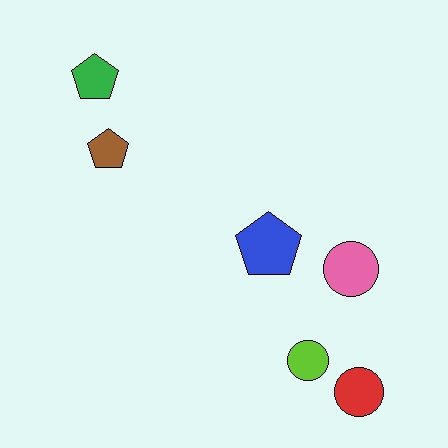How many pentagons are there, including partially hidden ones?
There are 3 pentagons.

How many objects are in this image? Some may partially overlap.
There are 6 objects.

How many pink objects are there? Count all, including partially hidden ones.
There is 1 pink object.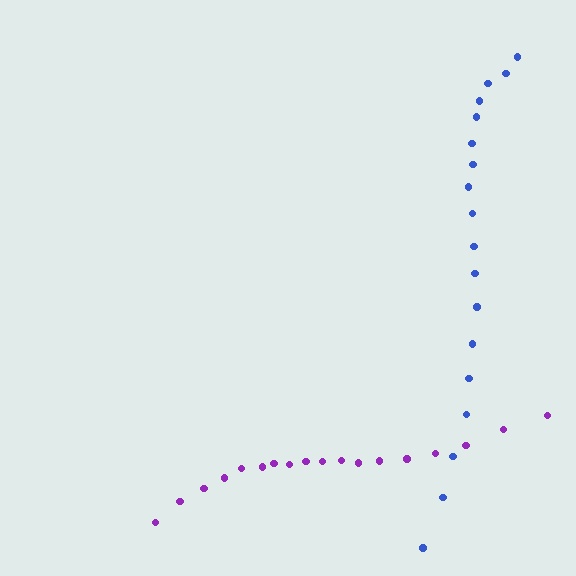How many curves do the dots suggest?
There are 2 distinct paths.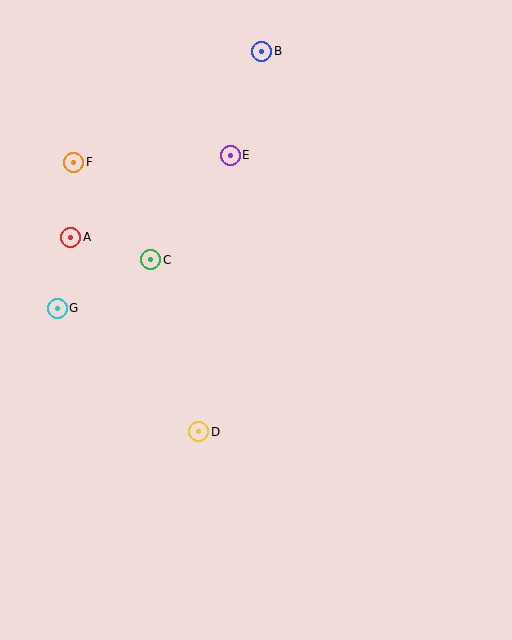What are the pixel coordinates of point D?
Point D is at (199, 432).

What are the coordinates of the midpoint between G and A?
The midpoint between G and A is at (64, 273).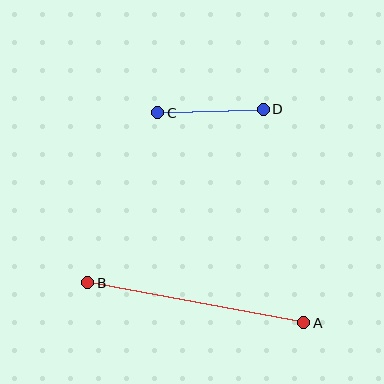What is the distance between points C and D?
The distance is approximately 105 pixels.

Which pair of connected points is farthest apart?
Points A and B are farthest apart.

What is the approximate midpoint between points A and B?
The midpoint is at approximately (196, 303) pixels.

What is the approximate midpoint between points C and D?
The midpoint is at approximately (210, 111) pixels.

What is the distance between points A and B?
The distance is approximately 219 pixels.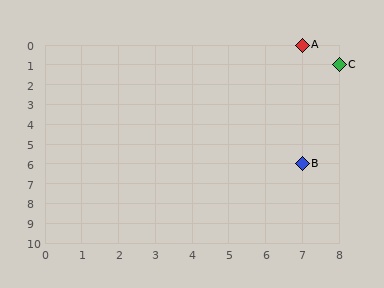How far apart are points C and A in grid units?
Points C and A are 1 column and 1 row apart (about 1.4 grid units diagonally).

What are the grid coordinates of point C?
Point C is at grid coordinates (8, 1).